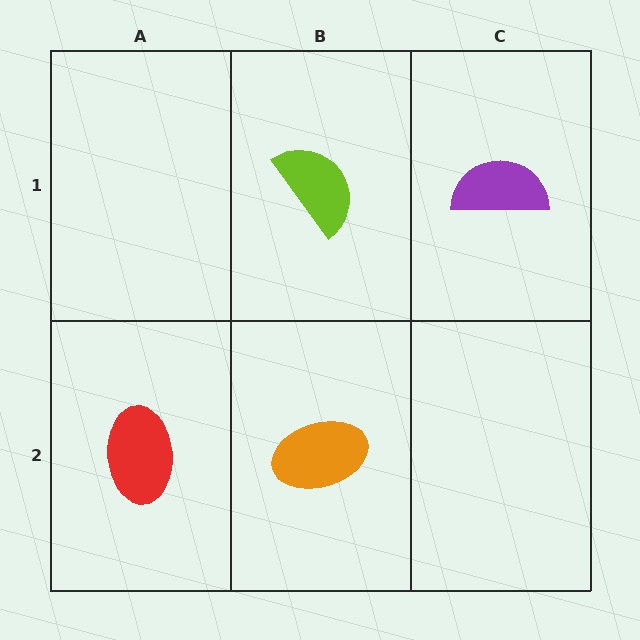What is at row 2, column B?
An orange ellipse.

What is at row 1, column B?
A lime semicircle.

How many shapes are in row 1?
2 shapes.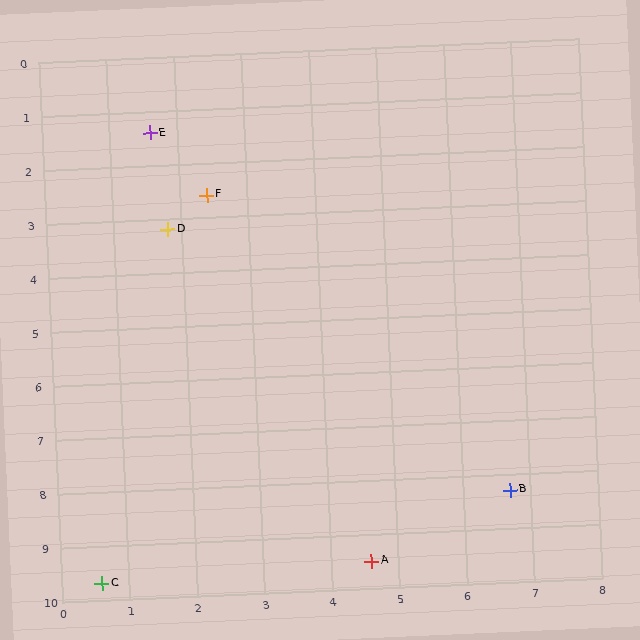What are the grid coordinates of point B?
Point B is at approximately (6.7, 8.3).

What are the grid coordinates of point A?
Point A is at approximately (4.6, 9.5).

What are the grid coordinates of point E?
Point E is at approximately (1.6, 1.4).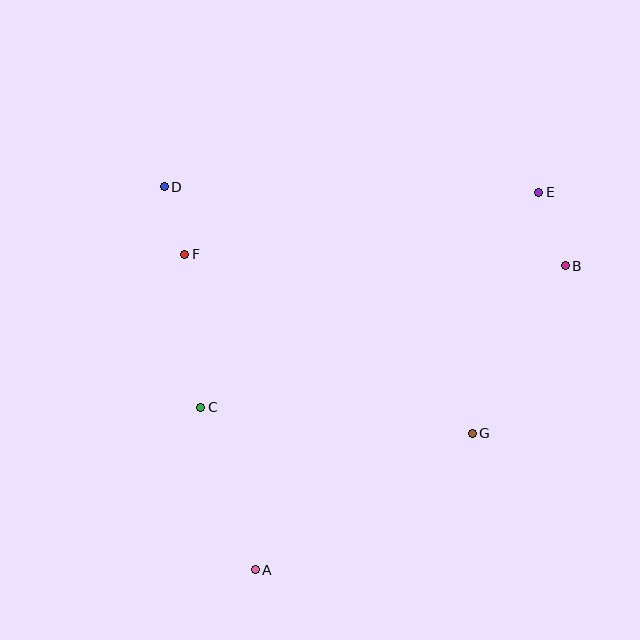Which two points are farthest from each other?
Points A and E are farthest from each other.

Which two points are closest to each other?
Points D and F are closest to each other.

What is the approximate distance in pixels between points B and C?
The distance between B and C is approximately 391 pixels.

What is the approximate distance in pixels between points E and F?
The distance between E and F is approximately 359 pixels.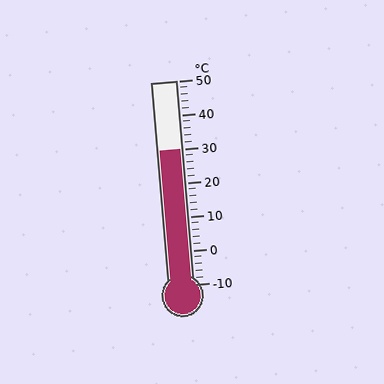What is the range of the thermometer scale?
The thermometer scale ranges from -10°C to 50°C.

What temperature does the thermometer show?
The thermometer shows approximately 30°C.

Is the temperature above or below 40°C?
The temperature is below 40°C.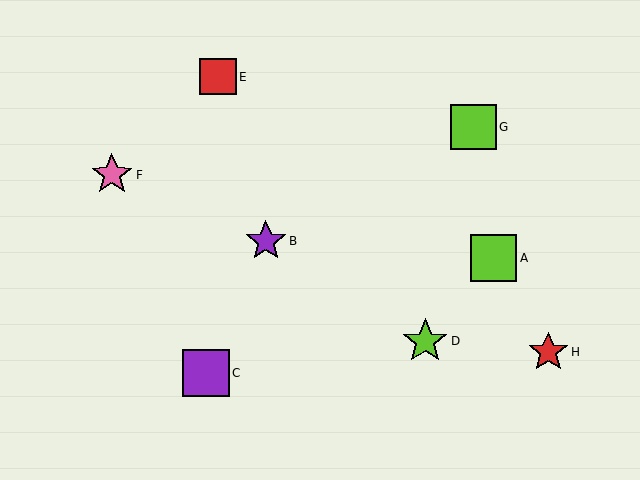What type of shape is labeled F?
Shape F is a pink star.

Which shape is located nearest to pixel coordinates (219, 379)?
The purple square (labeled C) at (206, 373) is nearest to that location.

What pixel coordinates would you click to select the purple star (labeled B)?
Click at (266, 241) to select the purple star B.